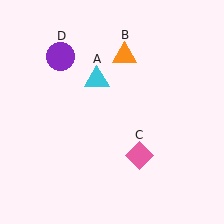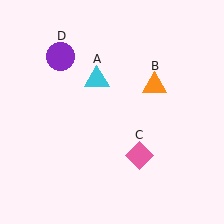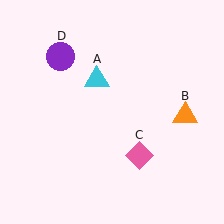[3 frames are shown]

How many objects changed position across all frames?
1 object changed position: orange triangle (object B).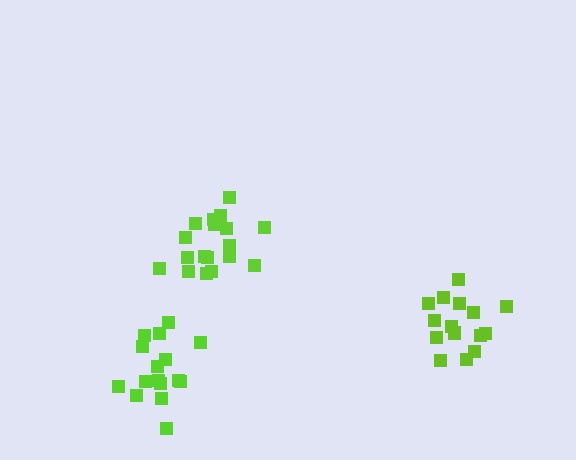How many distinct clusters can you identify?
There are 3 distinct clusters.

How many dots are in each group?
Group 1: 16 dots, Group 2: 15 dots, Group 3: 19 dots (50 total).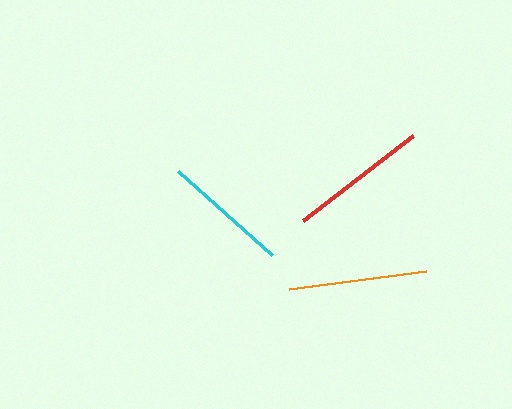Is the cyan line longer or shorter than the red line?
The red line is longer than the cyan line.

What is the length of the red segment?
The red segment is approximately 139 pixels long.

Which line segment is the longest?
The red line is the longest at approximately 139 pixels.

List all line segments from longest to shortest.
From longest to shortest: red, orange, cyan.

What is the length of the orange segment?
The orange segment is approximately 138 pixels long.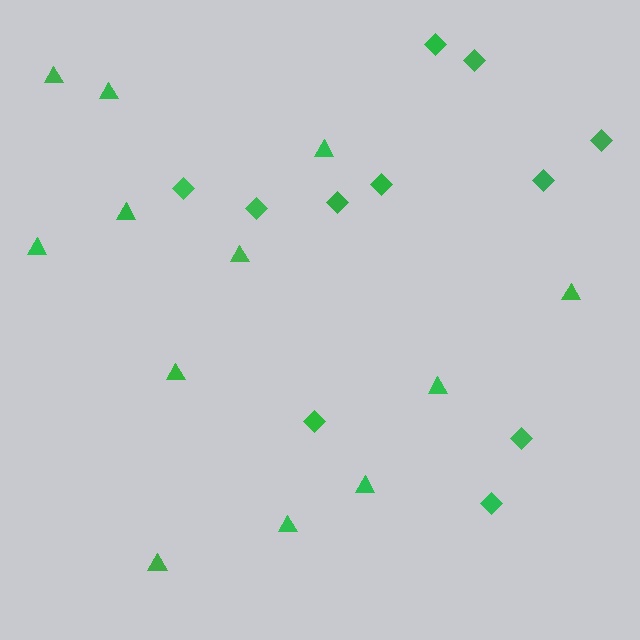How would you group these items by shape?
There are 2 groups: one group of triangles (12) and one group of diamonds (11).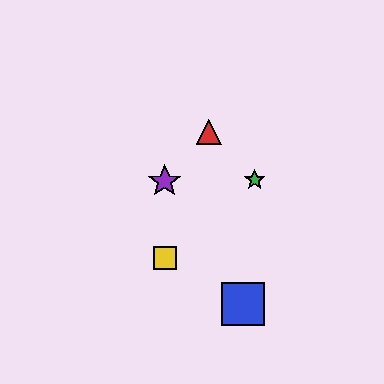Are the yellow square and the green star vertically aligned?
No, the yellow square is at x≈165 and the green star is at x≈255.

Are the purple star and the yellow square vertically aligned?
Yes, both are at x≈165.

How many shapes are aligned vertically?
2 shapes (the yellow square, the purple star) are aligned vertically.